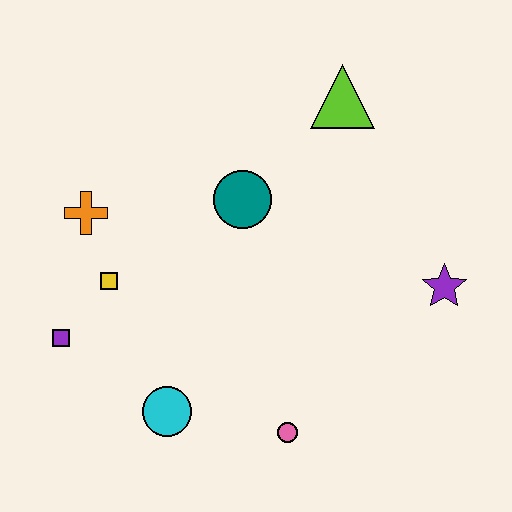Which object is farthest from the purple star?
The purple square is farthest from the purple star.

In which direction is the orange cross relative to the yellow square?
The orange cross is above the yellow square.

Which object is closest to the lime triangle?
The teal circle is closest to the lime triangle.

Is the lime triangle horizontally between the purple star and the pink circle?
Yes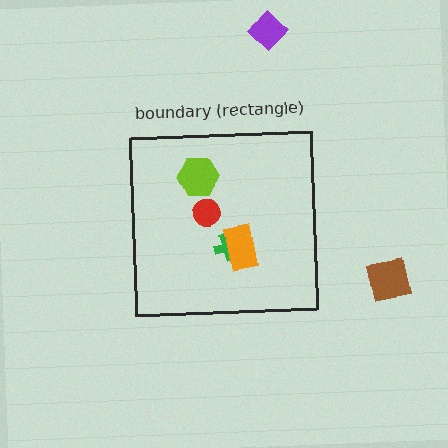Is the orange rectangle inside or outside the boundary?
Inside.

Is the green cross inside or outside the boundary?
Inside.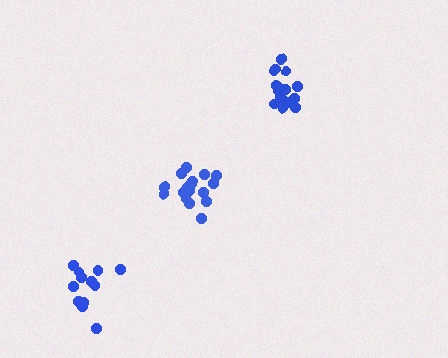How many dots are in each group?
Group 1: 17 dots, Group 2: 12 dots, Group 3: 16 dots (45 total).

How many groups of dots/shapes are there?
There are 3 groups.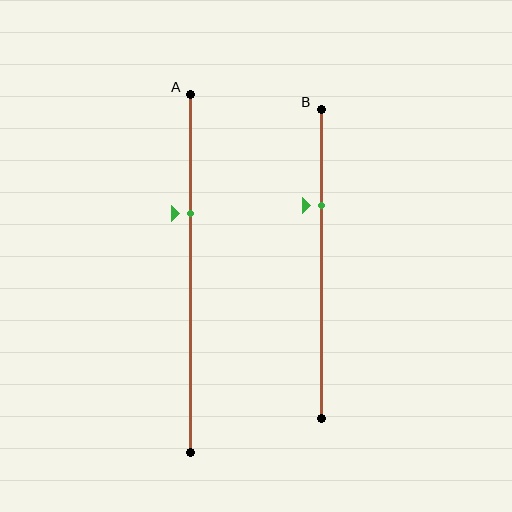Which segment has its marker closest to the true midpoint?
Segment A has its marker closest to the true midpoint.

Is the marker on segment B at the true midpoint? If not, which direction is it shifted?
No, the marker on segment B is shifted upward by about 19% of the segment length.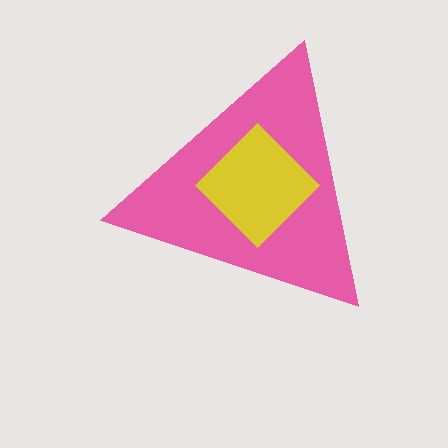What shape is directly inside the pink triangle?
The yellow diamond.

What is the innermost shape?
The yellow diamond.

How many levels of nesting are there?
2.